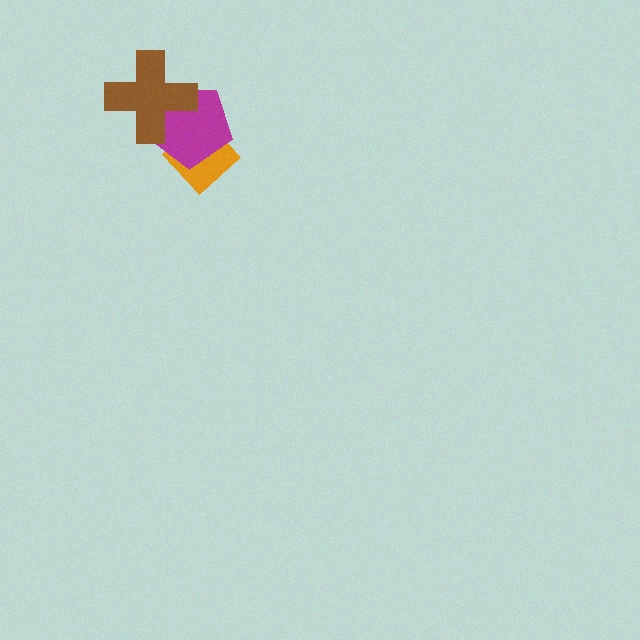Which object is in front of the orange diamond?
The magenta pentagon is in front of the orange diamond.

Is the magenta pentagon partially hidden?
Yes, it is partially covered by another shape.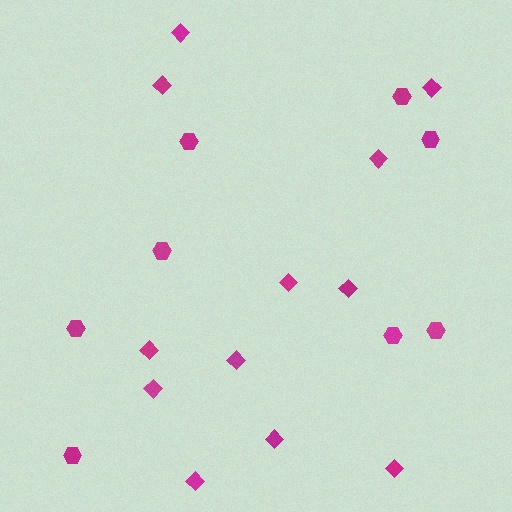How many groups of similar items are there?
There are 2 groups: one group of diamonds (12) and one group of hexagons (8).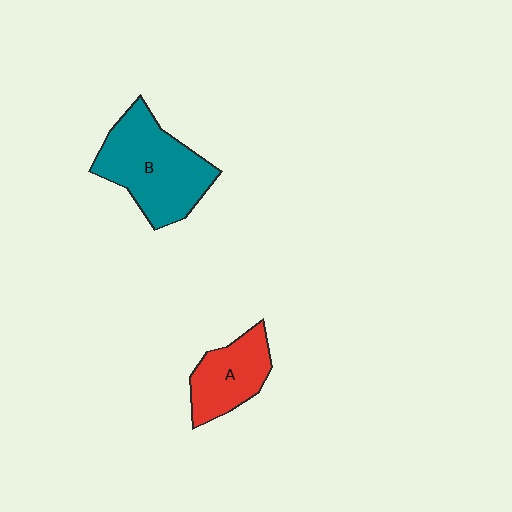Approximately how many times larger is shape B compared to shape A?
Approximately 1.7 times.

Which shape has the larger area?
Shape B (teal).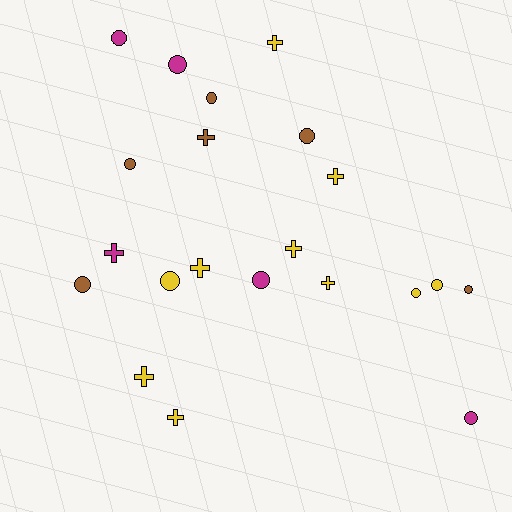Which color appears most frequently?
Yellow, with 10 objects.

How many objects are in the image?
There are 21 objects.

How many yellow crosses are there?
There are 7 yellow crosses.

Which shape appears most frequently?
Circle, with 12 objects.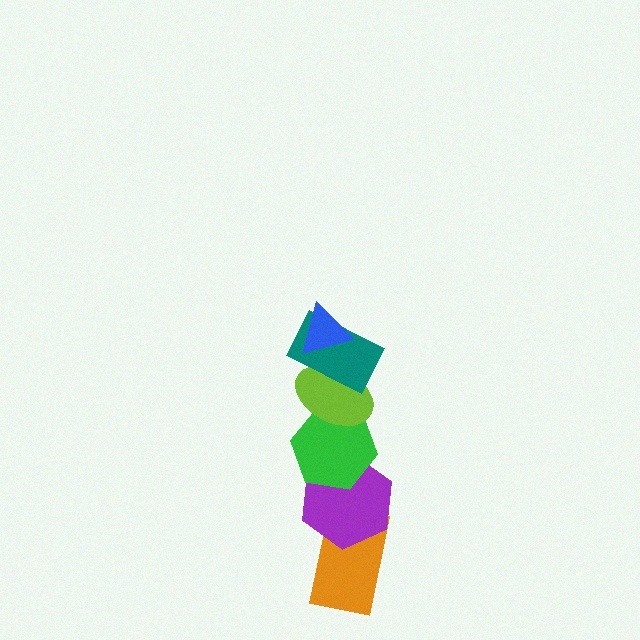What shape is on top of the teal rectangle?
The blue triangle is on top of the teal rectangle.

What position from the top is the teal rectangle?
The teal rectangle is 2nd from the top.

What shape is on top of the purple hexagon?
The green hexagon is on top of the purple hexagon.